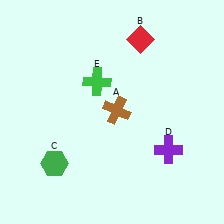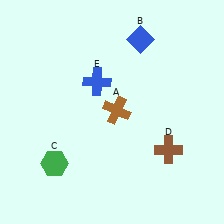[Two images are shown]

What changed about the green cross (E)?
In Image 1, E is green. In Image 2, it changed to blue.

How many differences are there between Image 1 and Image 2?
There are 3 differences between the two images.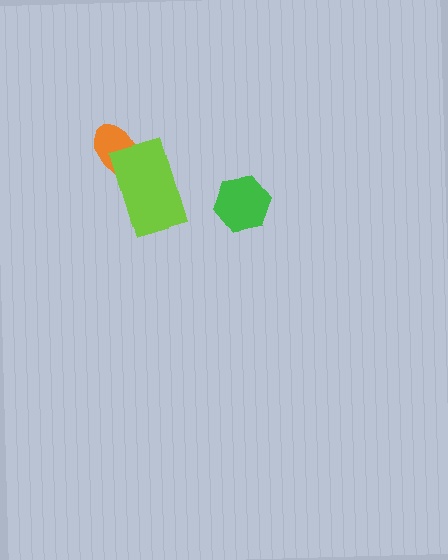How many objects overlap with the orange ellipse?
1 object overlaps with the orange ellipse.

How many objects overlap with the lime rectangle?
1 object overlaps with the lime rectangle.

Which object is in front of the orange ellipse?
The lime rectangle is in front of the orange ellipse.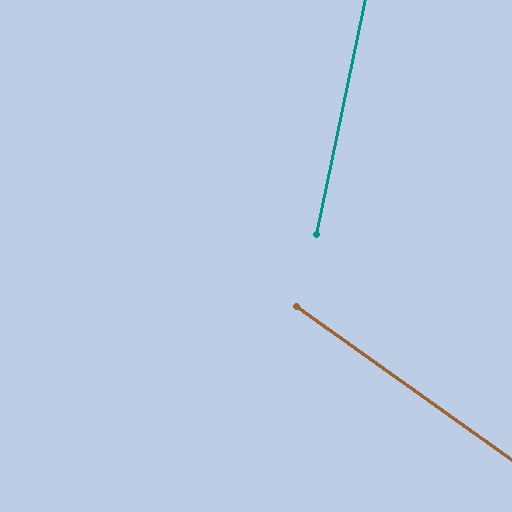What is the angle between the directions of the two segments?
Approximately 66 degrees.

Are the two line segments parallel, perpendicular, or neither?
Neither parallel nor perpendicular — they differ by about 66°.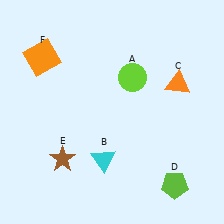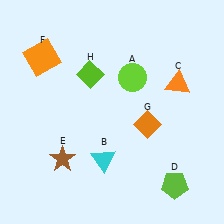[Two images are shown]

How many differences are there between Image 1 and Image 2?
There are 2 differences between the two images.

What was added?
An orange diamond (G), a lime diamond (H) were added in Image 2.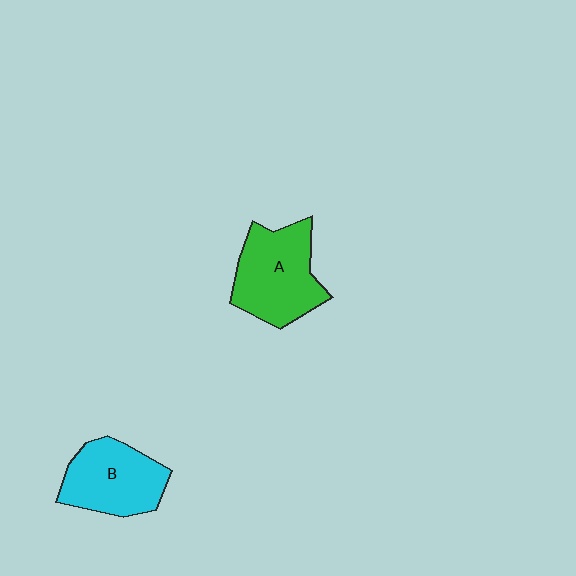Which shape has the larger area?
Shape A (green).